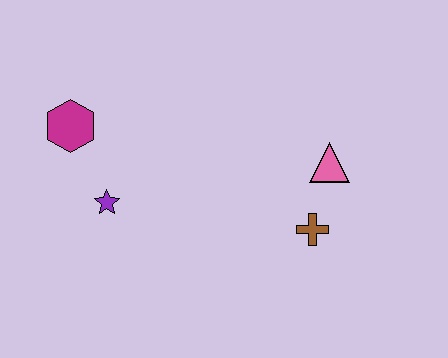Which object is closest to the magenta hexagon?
The purple star is closest to the magenta hexagon.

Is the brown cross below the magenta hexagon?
Yes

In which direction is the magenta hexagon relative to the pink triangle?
The magenta hexagon is to the left of the pink triangle.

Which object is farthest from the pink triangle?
The magenta hexagon is farthest from the pink triangle.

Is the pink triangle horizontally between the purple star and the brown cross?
No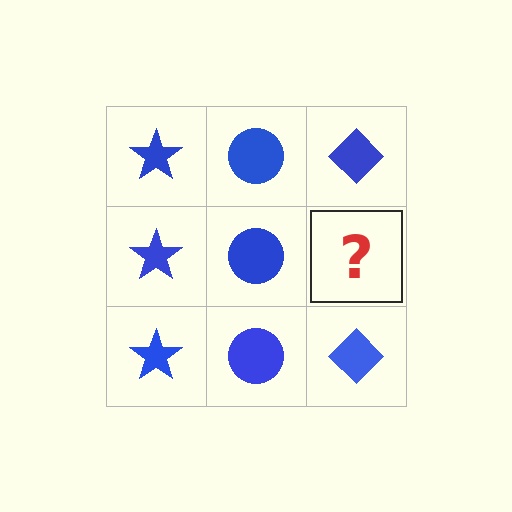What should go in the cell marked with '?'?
The missing cell should contain a blue diamond.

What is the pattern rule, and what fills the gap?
The rule is that each column has a consistent shape. The gap should be filled with a blue diamond.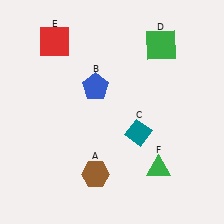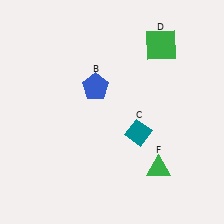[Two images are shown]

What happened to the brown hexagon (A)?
The brown hexagon (A) was removed in Image 2. It was in the bottom-left area of Image 1.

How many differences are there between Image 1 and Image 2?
There are 2 differences between the two images.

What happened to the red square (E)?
The red square (E) was removed in Image 2. It was in the top-left area of Image 1.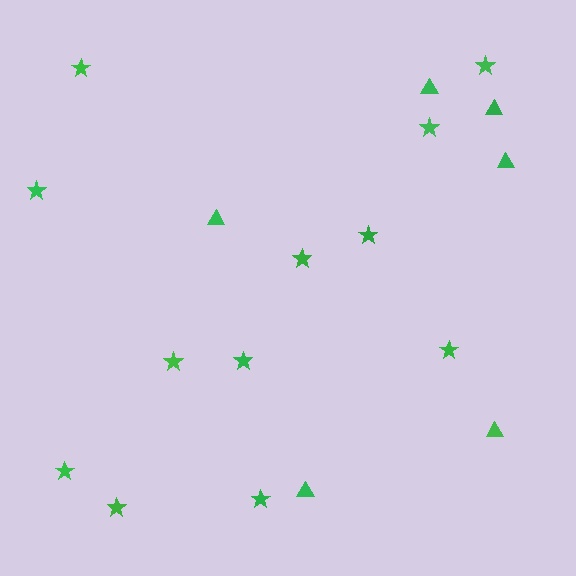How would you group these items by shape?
There are 2 groups: one group of triangles (6) and one group of stars (12).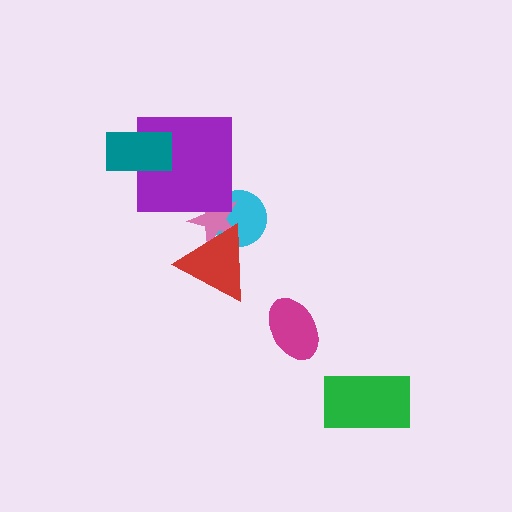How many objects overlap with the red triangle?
2 objects overlap with the red triangle.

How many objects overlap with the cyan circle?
2 objects overlap with the cyan circle.